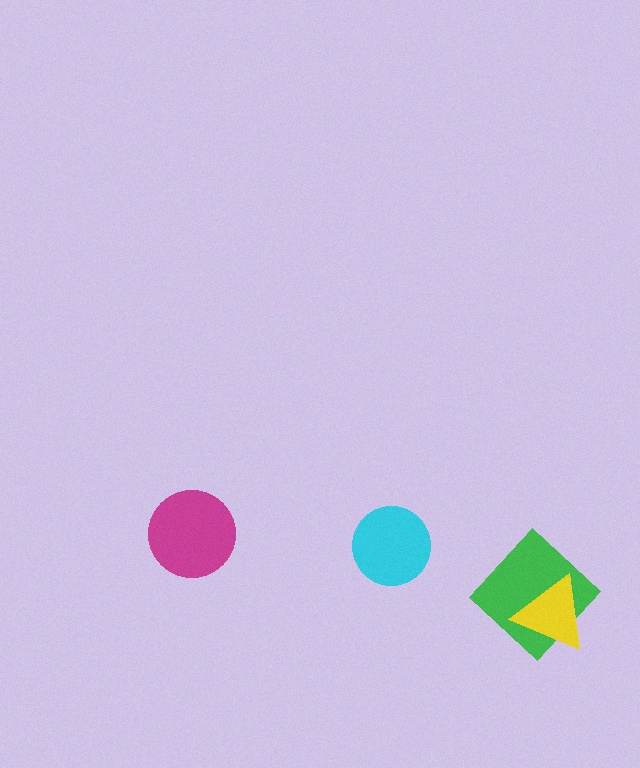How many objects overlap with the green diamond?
1 object overlaps with the green diamond.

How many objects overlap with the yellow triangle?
1 object overlaps with the yellow triangle.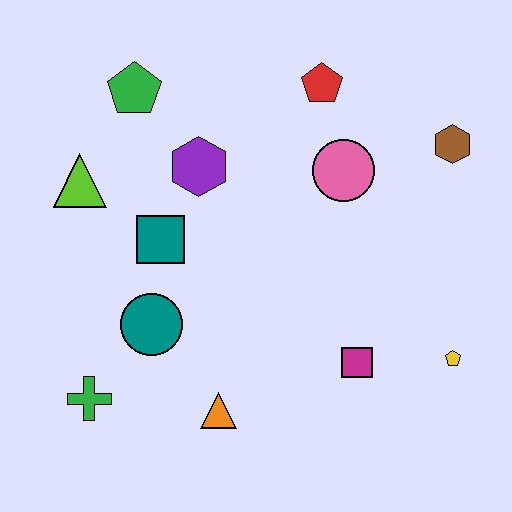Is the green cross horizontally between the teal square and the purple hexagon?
No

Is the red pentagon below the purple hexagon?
No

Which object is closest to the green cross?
The teal circle is closest to the green cross.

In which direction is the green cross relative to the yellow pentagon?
The green cross is to the left of the yellow pentagon.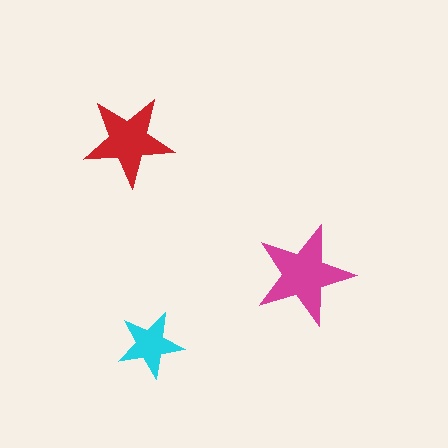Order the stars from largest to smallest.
the magenta one, the red one, the cyan one.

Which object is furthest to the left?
The red star is leftmost.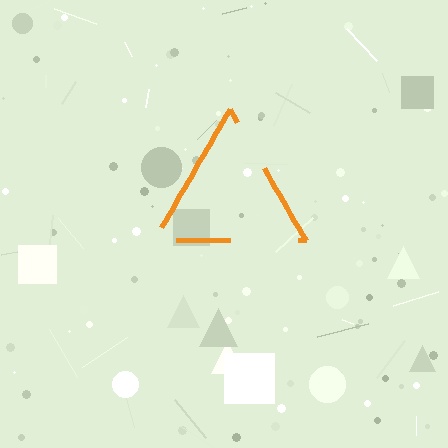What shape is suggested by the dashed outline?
The dashed outline suggests a triangle.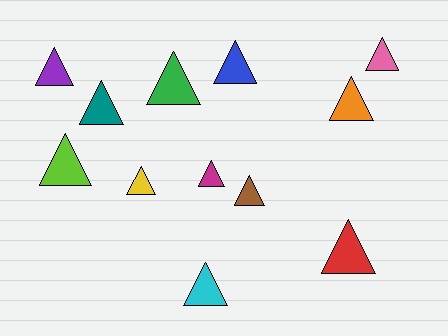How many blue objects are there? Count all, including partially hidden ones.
There is 1 blue object.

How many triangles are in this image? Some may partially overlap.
There are 12 triangles.